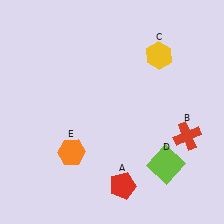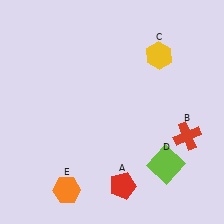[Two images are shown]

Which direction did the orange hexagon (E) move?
The orange hexagon (E) moved down.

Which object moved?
The orange hexagon (E) moved down.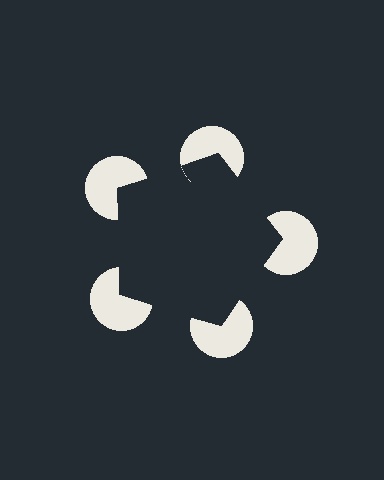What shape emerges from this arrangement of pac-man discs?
An illusory pentagon — its edges are inferred from the aligned wedge cuts in the pac-man discs, not physically drawn.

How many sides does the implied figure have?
5 sides.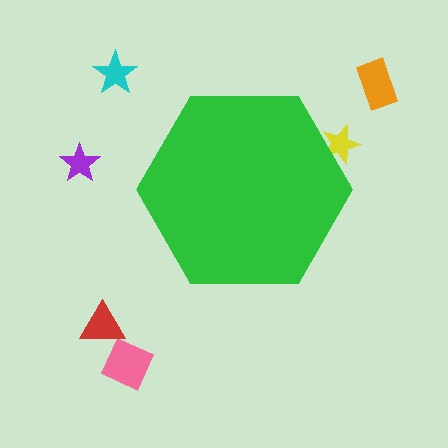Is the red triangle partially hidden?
No, the red triangle is fully visible.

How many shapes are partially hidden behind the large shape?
1 shape is partially hidden.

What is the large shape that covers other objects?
A green hexagon.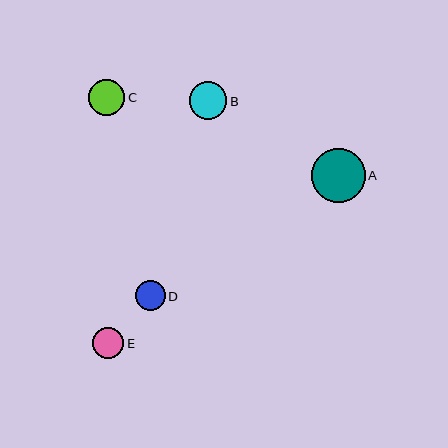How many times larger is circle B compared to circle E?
Circle B is approximately 1.2 times the size of circle E.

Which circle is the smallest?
Circle D is the smallest with a size of approximately 30 pixels.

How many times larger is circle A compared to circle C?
Circle A is approximately 1.5 times the size of circle C.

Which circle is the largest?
Circle A is the largest with a size of approximately 53 pixels.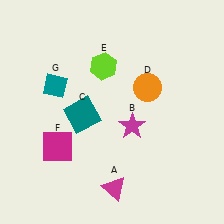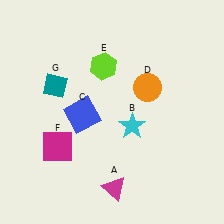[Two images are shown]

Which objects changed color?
B changed from magenta to cyan. C changed from teal to blue.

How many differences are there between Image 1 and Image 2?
There are 2 differences between the two images.